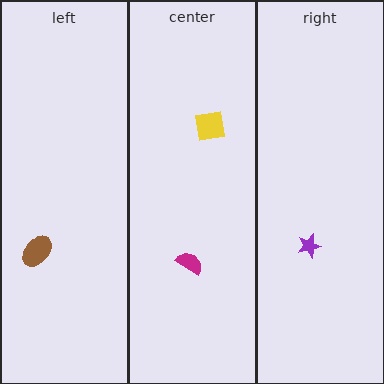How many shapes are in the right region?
1.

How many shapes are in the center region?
2.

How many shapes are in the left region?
1.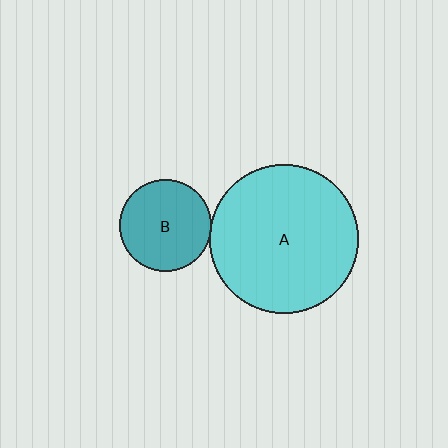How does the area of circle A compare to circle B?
Approximately 2.6 times.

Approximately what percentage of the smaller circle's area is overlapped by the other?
Approximately 5%.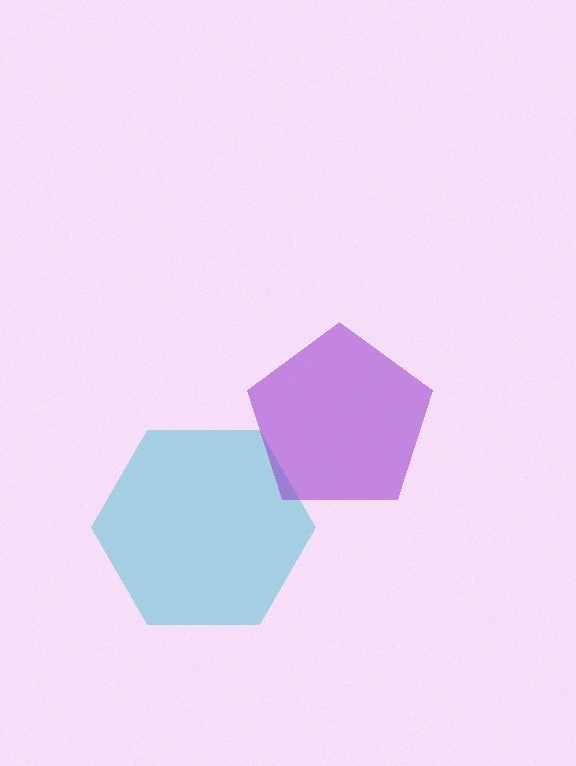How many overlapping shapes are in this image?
There are 2 overlapping shapes in the image.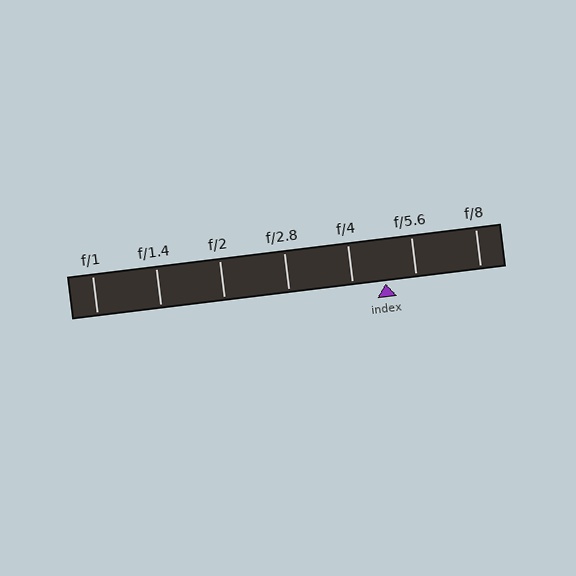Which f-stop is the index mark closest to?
The index mark is closest to f/5.6.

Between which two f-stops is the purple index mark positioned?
The index mark is between f/4 and f/5.6.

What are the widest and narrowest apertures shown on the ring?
The widest aperture shown is f/1 and the narrowest is f/8.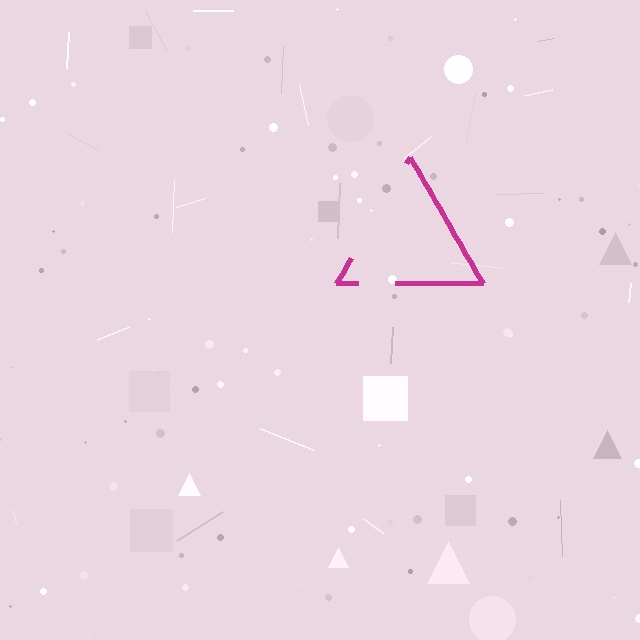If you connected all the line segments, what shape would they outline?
They would outline a triangle.